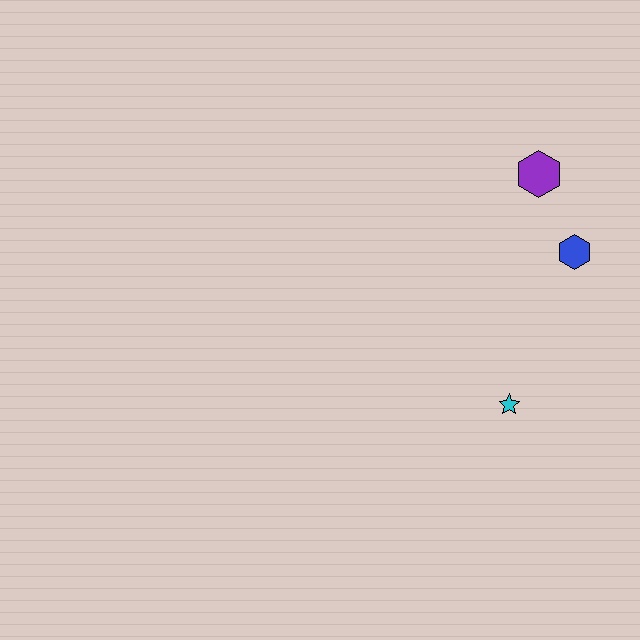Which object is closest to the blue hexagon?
The purple hexagon is closest to the blue hexagon.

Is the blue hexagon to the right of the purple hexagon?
Yes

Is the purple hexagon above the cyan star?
Yes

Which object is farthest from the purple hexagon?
The cyan star is farthest from the purple hexagon.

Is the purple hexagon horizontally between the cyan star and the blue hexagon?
Yes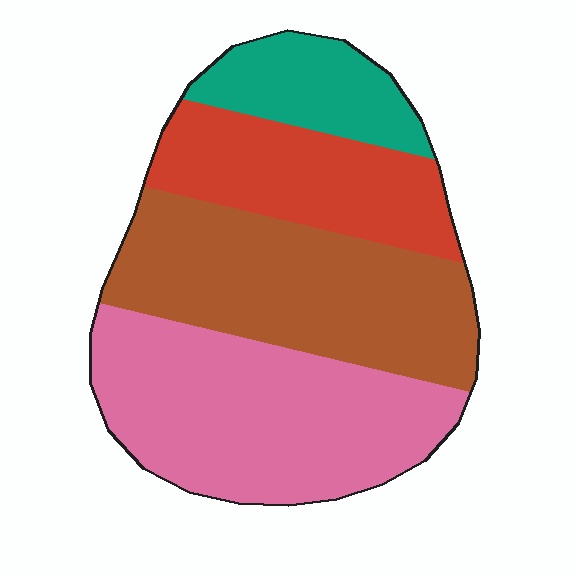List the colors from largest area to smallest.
From largest to smallest: pink, brown, red, teal.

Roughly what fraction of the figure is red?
Red takes up about one fifth (1/5) of the figure.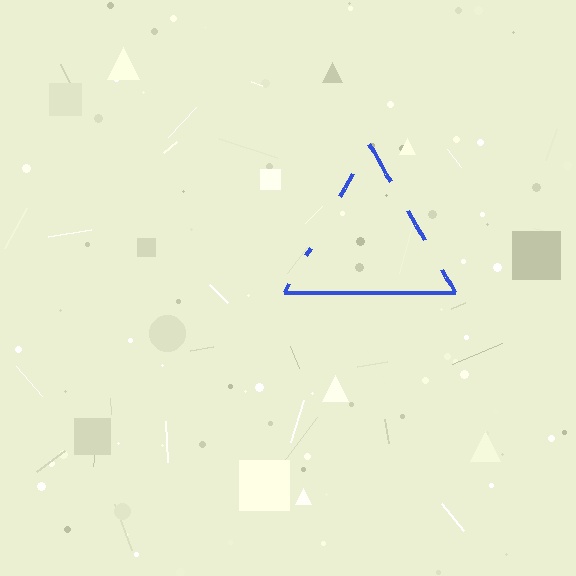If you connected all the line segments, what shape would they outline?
They would outline a triangle.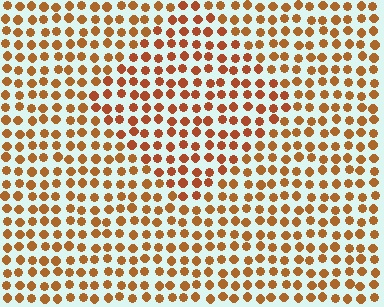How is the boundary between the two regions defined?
The boundary is defined purely by a slight shift in hue (about 14 degrees). Spacing, size, and orientation are identical on both sides.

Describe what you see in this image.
The image is filled with small brown elements in a uniform arrangement. A diamond-shaped region is visible where the elements are tinted to a slightly different hue, forming a subtle color boundary.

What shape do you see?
I see a diamond.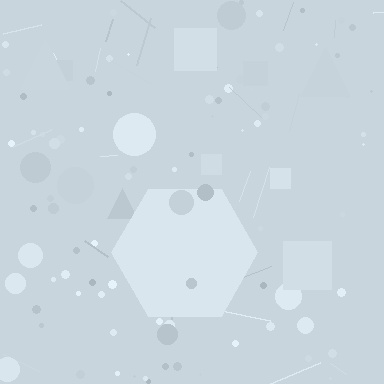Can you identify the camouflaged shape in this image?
The camouflaged shape is a hexagon.